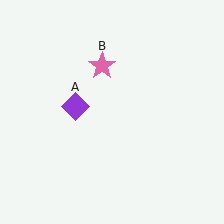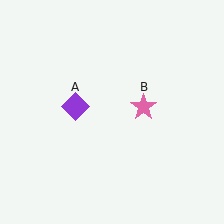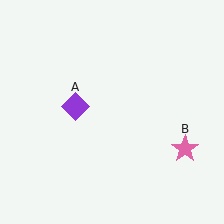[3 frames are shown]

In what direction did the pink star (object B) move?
The pink star (object B) moved down and to the right.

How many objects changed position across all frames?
1 object changed position: pink star (object B).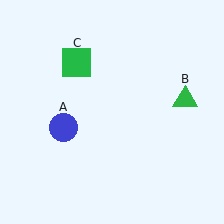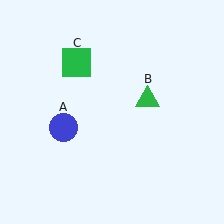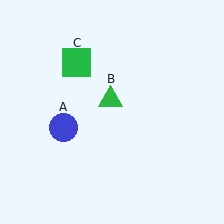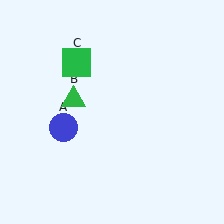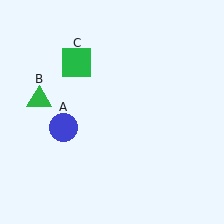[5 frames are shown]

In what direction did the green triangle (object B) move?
The green triangle (object B) moved left.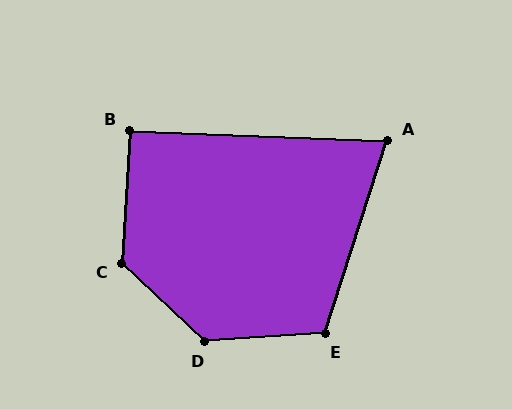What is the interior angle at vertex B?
Approximately 91 degrees (approximately right).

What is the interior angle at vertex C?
Approximately 130 degrees (obtuse).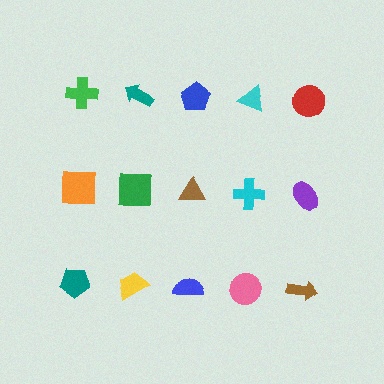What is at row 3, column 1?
A teal pentagon.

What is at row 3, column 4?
A pink circle.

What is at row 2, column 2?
A green square.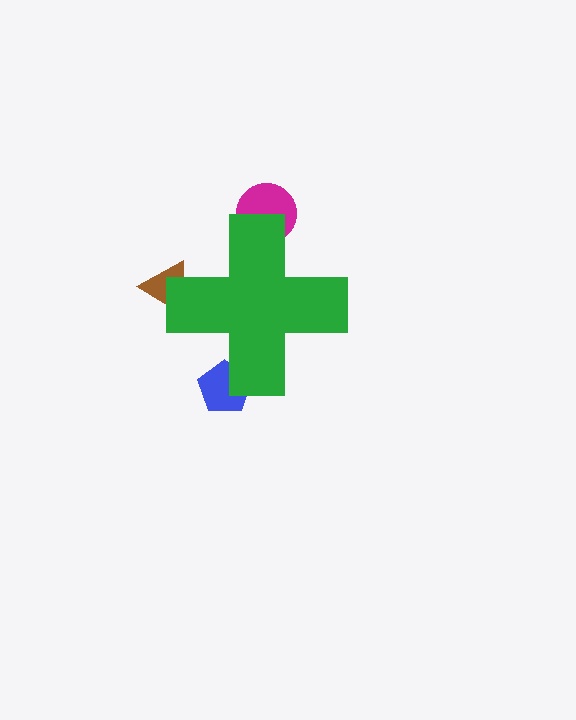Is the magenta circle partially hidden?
Yes, the magenta circle is partially hidden behind the green cross.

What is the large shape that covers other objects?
A green cross.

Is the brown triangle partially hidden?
Yes, the brown triangle is partially hidden behind the green cross.